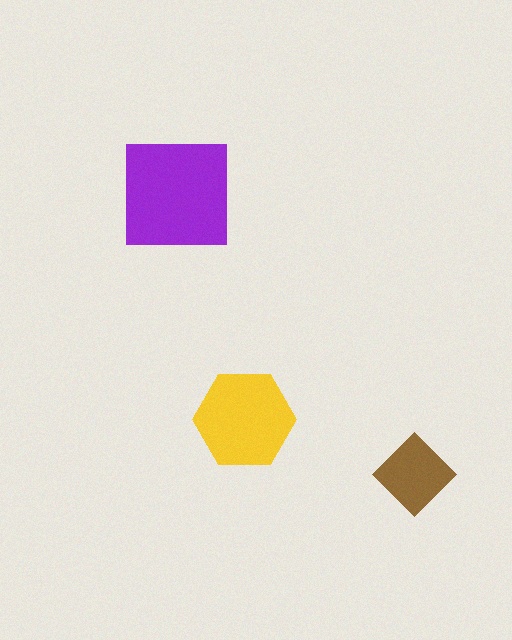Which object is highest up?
The purple square is topmost.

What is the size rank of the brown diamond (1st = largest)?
3rd.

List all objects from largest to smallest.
The purple square, the yellow hexagon, the brown diamond.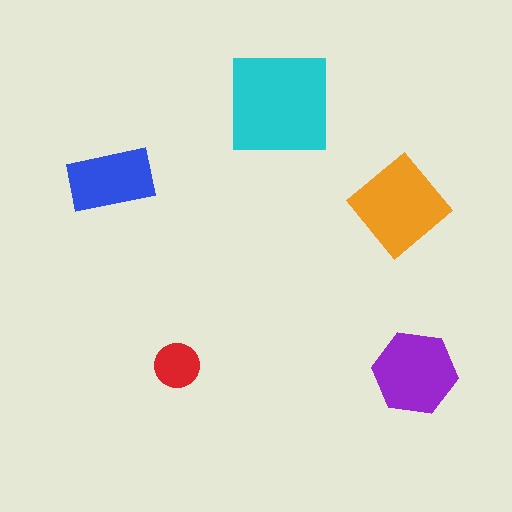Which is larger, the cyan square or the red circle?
The cyan square.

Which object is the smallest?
The red circle.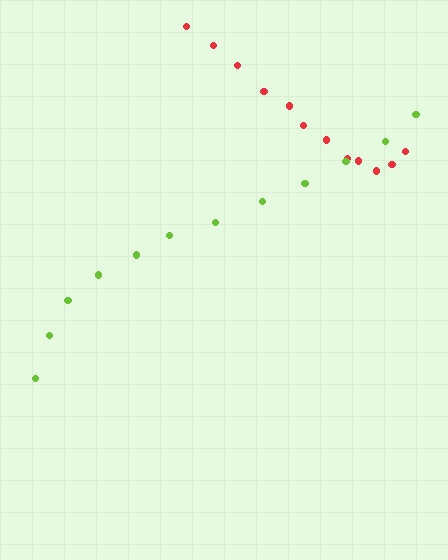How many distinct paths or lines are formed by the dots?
There are 2 distinct paths.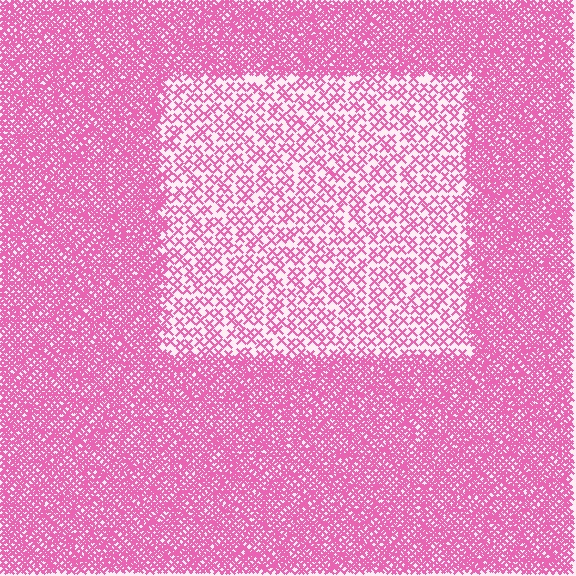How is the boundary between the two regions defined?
The boundary is defined by a change in element density (approximately 2.8x ratio). All elements are the same color, size, and shape.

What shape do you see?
I see a rectangle.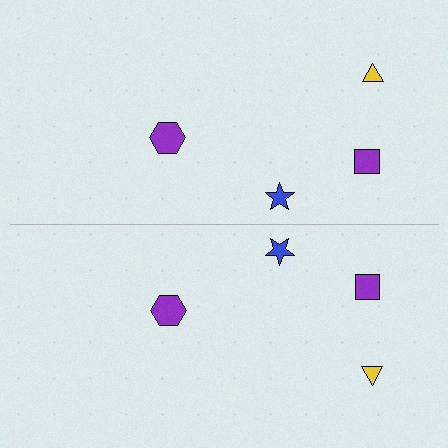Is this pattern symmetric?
Yes, this pattern has bilateral (reflection) symmetry.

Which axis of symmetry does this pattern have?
The pattern has a horizontal axis of symmetry running through the center of the image.